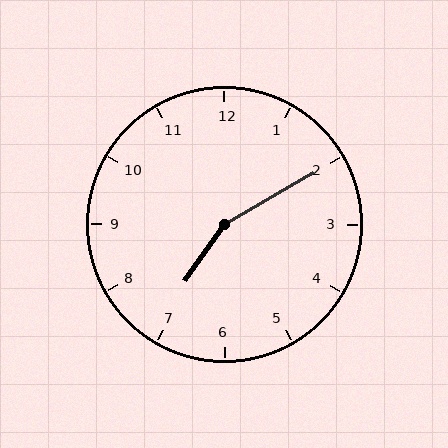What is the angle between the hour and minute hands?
Approximately 155 degrees.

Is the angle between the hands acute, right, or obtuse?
It is obtuse.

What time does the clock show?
7:10.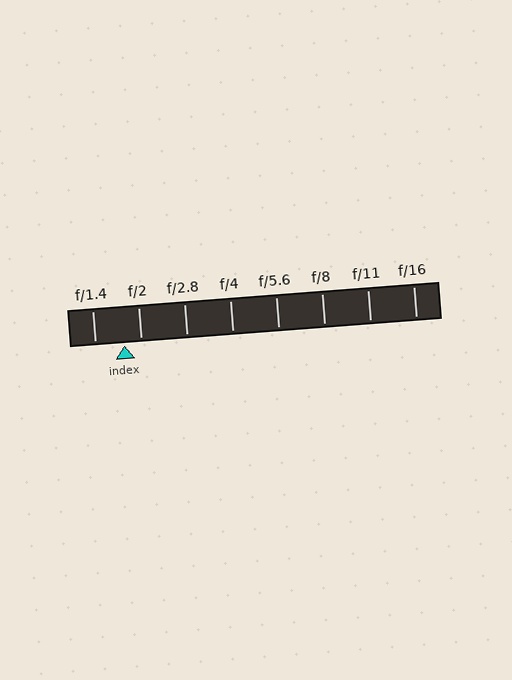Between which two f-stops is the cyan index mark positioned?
The index mark is between f/1.4 and f/2.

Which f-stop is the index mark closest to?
The index mark is closest to f/2.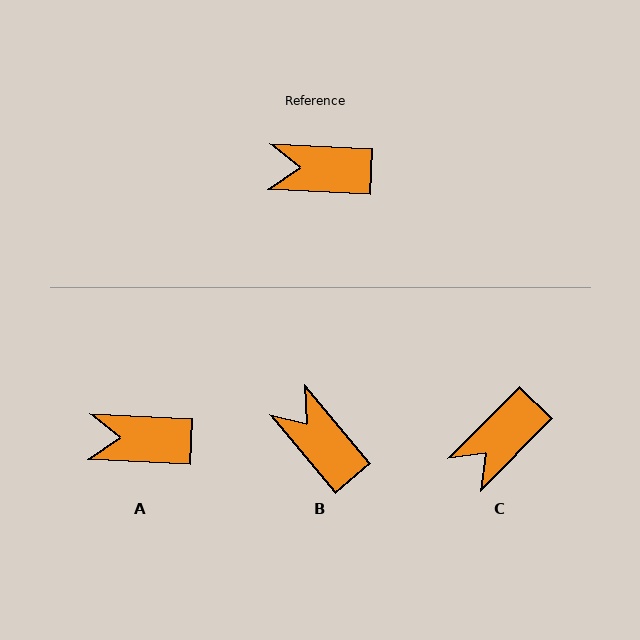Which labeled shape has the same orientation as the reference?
A.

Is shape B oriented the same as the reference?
No, it is off by about 47 degrees.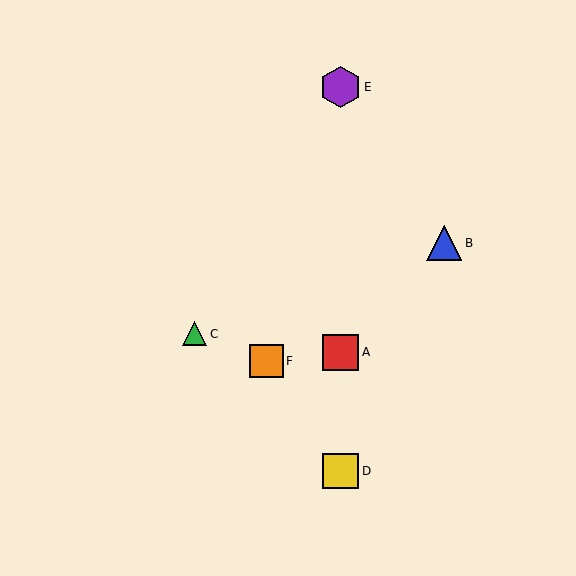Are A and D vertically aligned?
Yes, both are at x≈341.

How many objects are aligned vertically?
3 objects (A, D, E) are aligned vertically.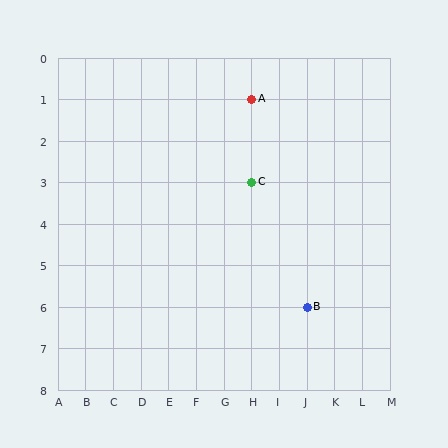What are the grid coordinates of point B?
Point B is at grid coordinates (J, 6).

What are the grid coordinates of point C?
Point C is at grid coordinates (H, 3).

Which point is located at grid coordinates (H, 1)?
Point A is at (H, 1).